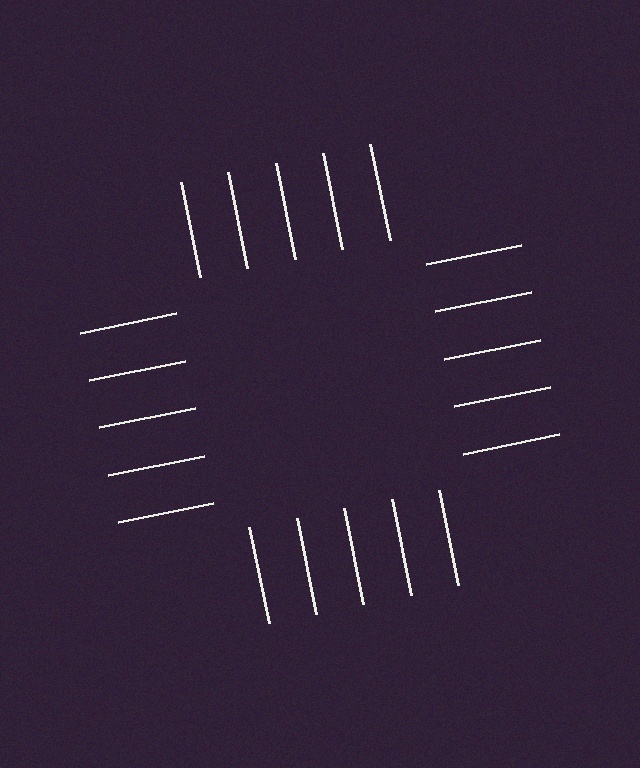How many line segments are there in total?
20 — 5 along each of the 4 edges.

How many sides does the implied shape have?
4 sides — the line-ends trace a square.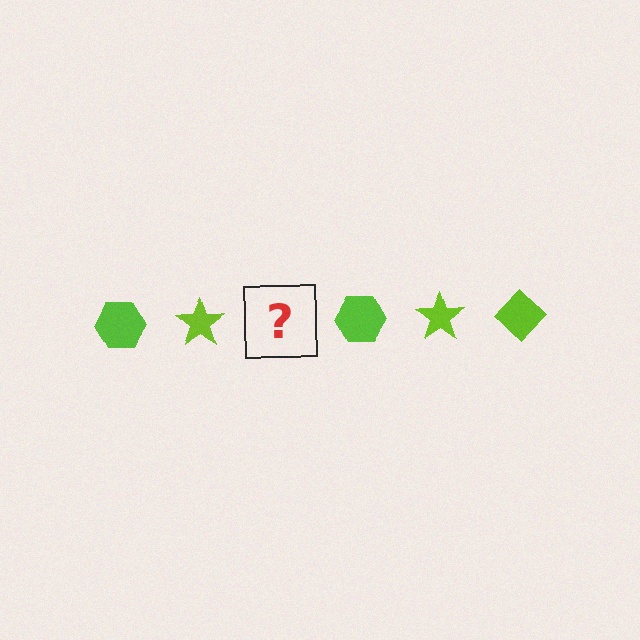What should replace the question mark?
The question mark should be replaced with a lime diamond.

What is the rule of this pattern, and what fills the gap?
The rule is that the pattern cycles through hexagon, star, diamond shapes in lime. The gap should be filled with a lime diamond.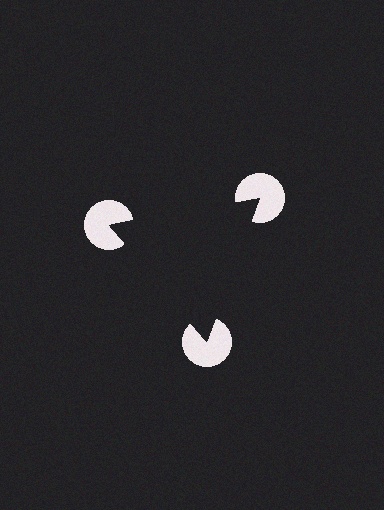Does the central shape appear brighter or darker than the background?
It typically appears slightly darker than the background, even though no actual brightness change is drawn.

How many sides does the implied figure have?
3 sides.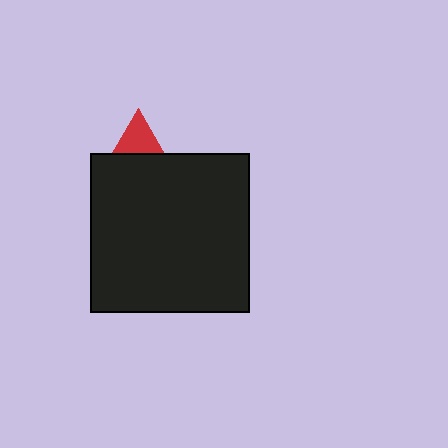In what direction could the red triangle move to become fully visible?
The red triangle could move up. That would shift it out from behind the black square entirely.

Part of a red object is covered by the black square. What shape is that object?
It is a triangle.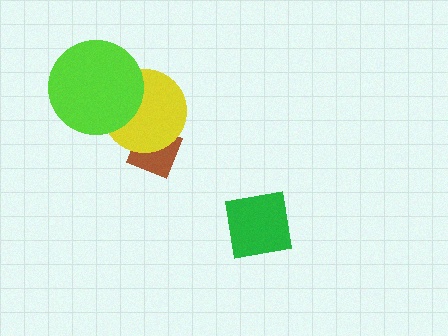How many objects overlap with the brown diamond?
1 object overlaps with the brown diamond.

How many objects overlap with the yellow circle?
2 objects overlap with the yellow circle.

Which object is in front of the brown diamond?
The yellow circle is in front of the brown diamond.